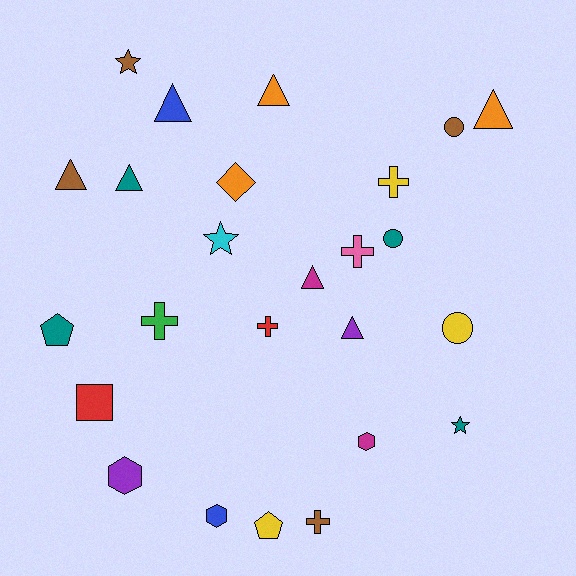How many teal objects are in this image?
There are 4 teal objects.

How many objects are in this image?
There are 25 objects.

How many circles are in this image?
There are 3 circles.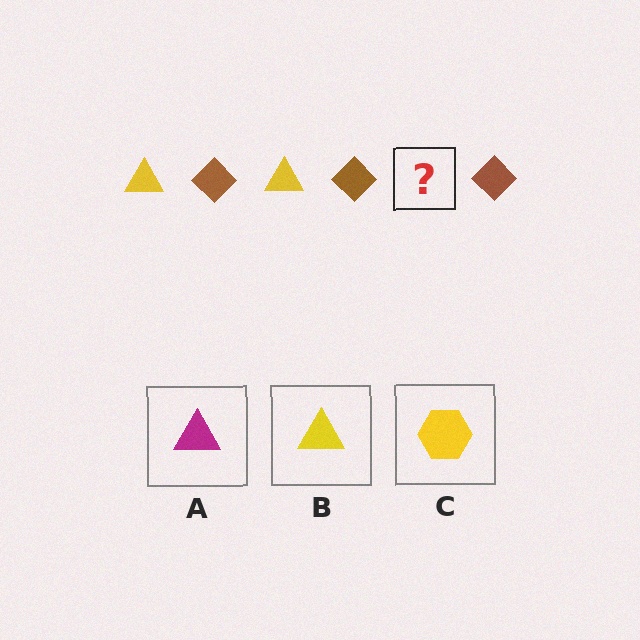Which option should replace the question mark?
Option B.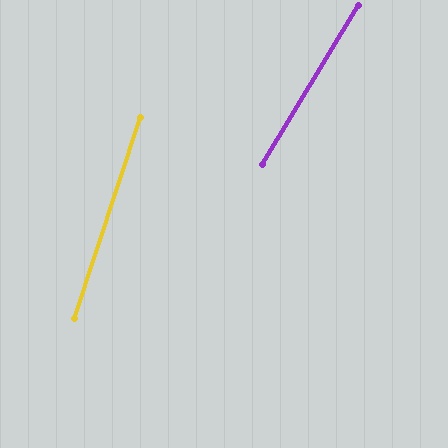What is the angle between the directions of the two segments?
Approximately 13 degrees.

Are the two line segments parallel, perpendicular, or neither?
Neither parallel nor perpendicular — they differ by about 13°.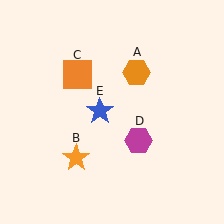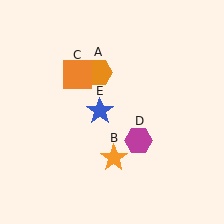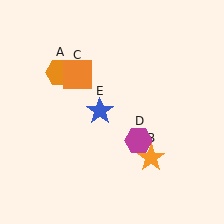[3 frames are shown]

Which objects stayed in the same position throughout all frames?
Orange square (object C) and magenta hexagon (object D) and blue star (object E) remained stationary.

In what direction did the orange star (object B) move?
The orange star (object B) moved right.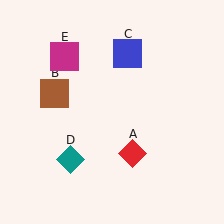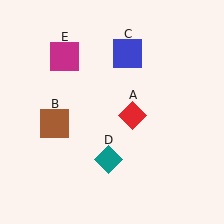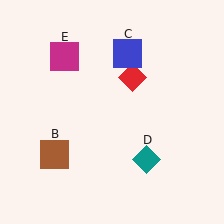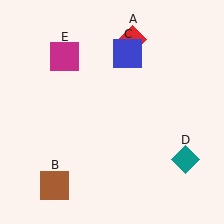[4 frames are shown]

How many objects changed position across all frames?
3 objects changed position: red diamond (object A), brown square (object B), teal diamond (object D).